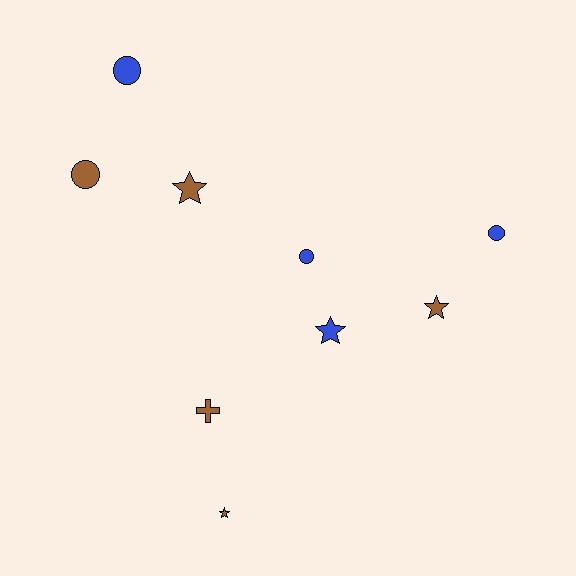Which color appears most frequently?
Brown, with 5 objects.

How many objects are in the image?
There are 9 objects.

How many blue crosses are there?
There are no blue crosses.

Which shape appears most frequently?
Circle, with 4 objects.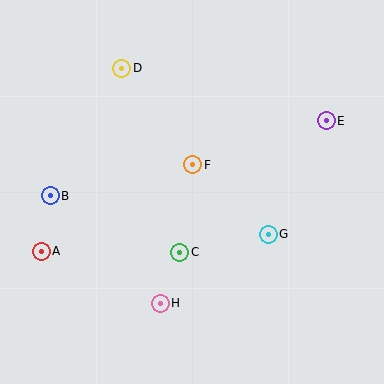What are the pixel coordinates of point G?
Point G is at (268, 234).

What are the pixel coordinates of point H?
Point H is at (160, 303).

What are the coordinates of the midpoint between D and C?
The midpoint between D and C is at (151, 160).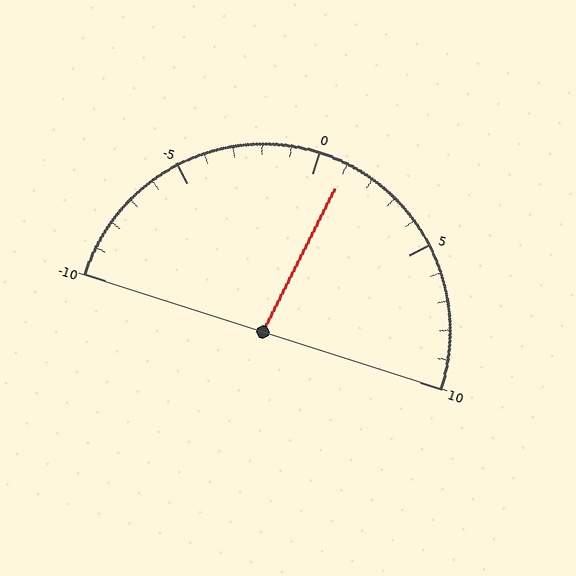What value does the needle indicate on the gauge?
The needle indicates approximately 1.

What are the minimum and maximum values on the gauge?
The gauge ranges from -10 to 10.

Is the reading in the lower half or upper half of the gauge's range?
The reading is in the upper half of the range (-10 to 10).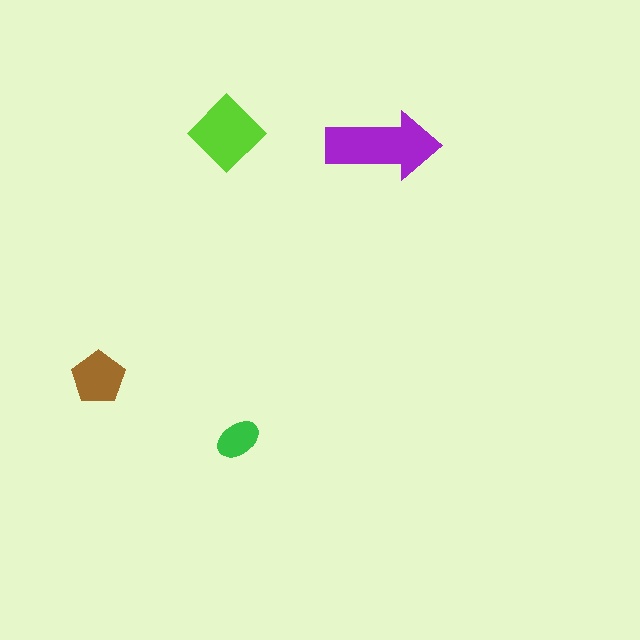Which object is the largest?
The purple arrow.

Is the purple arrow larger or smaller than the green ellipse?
Larger.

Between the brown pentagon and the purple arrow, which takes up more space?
The purple arrow.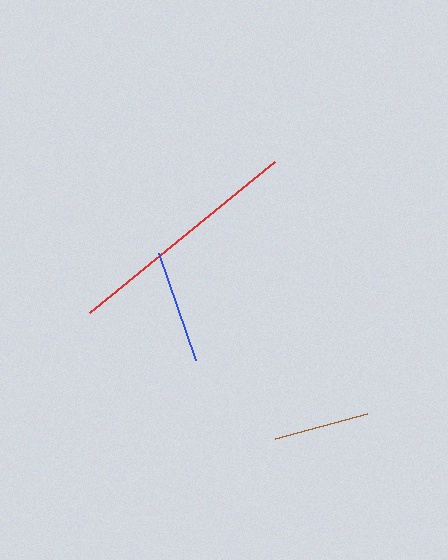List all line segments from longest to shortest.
From longest to shortest: red, blue, brown.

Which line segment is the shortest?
The brown line is the shortest at approximately 95 pixels.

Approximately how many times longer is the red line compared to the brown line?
The red line is approximately 2.5 times the length of the brown line.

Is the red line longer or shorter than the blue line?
The red line is longer than the blue line.